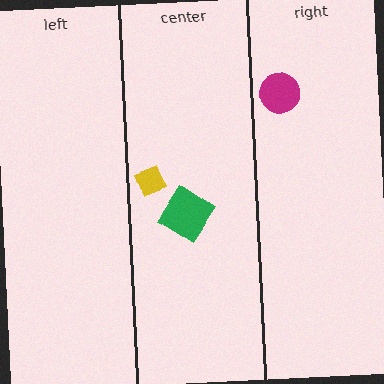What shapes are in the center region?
The green diamond, the yellow diamond.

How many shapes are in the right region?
1.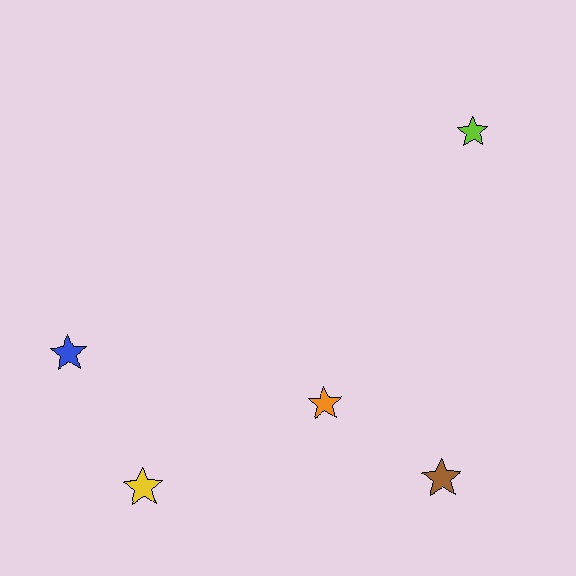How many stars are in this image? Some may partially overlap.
There are 5 stars.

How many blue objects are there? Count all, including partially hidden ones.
There is 1 blue object.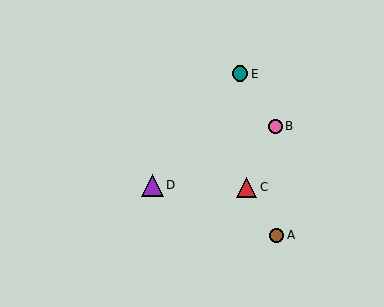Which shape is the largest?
The purple triangle (labeled D) is the largest.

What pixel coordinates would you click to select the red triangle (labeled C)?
Click at (247, 187) to select the red triangle C.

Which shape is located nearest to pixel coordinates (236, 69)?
The teal circle (labeled E) at (240, 74) is nearest to that location.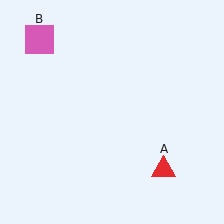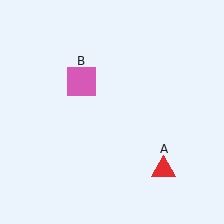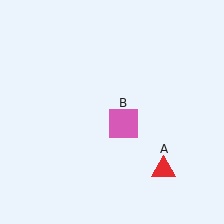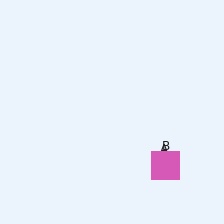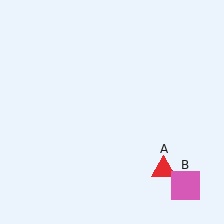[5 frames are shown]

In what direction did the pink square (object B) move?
The pink square (object B) moved down and to the right.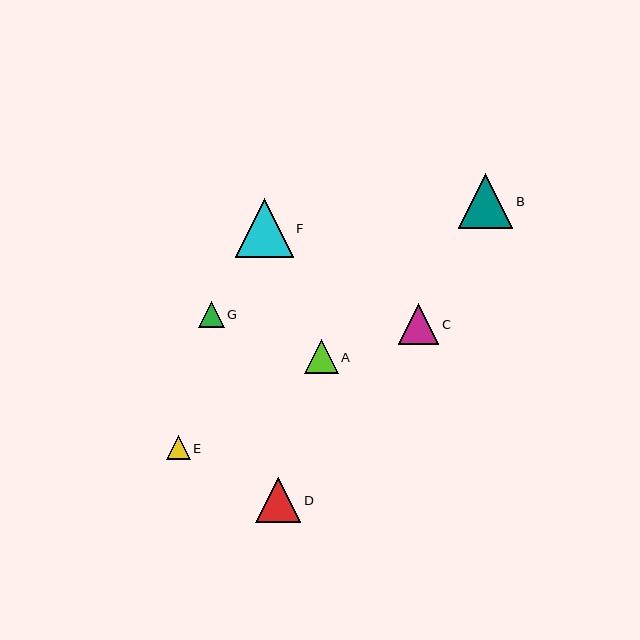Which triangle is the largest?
Triangle F is the largest with a size of approximately 58 pixels.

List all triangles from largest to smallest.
From largest to smallest: F, B, D, C, A, G, E.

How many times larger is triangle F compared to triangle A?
Triangle F is approximately 1.7 times the size of triangle A.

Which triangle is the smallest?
Triangle E is the smallest with a size of approximately 24 pixels.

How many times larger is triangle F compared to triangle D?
Triangle F is approximately 1.3 times the size of triangle D.